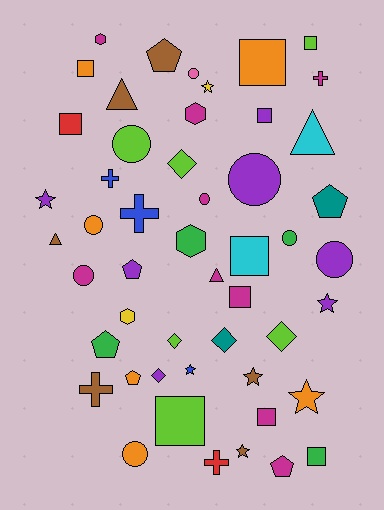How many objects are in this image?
There are 50 objects.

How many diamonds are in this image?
There are 5 diamonds.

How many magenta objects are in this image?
There are 9 magenta objects.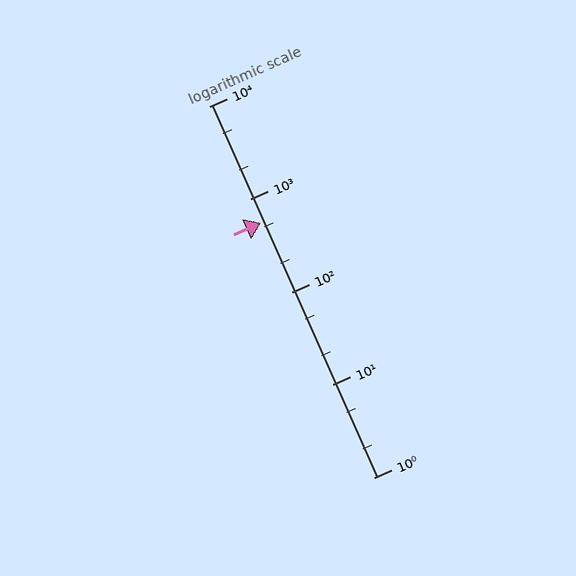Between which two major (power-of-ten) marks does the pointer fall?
The pointer is between 100 and 1000.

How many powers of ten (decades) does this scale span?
The scale spans 4 decades, from 1 to 10000.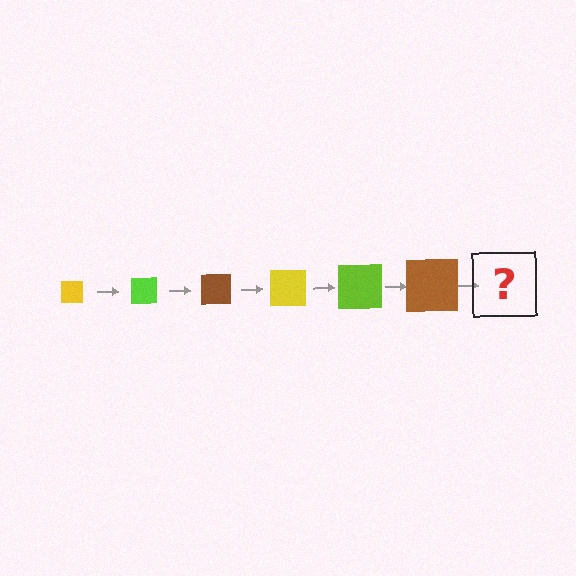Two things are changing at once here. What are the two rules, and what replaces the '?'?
The two rules are that the square grows larger each step and the color cycles through yellow, lime, and brown. The '?' should be a yellow square, larger than the previous one.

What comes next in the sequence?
The next element should be a yellow square, larger than the previous one.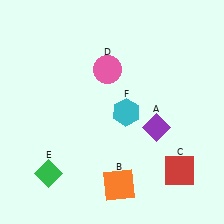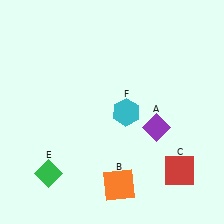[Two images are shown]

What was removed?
The pink circle (D) was removed in Image 2.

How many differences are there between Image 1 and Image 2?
There is 1 difference between the two images.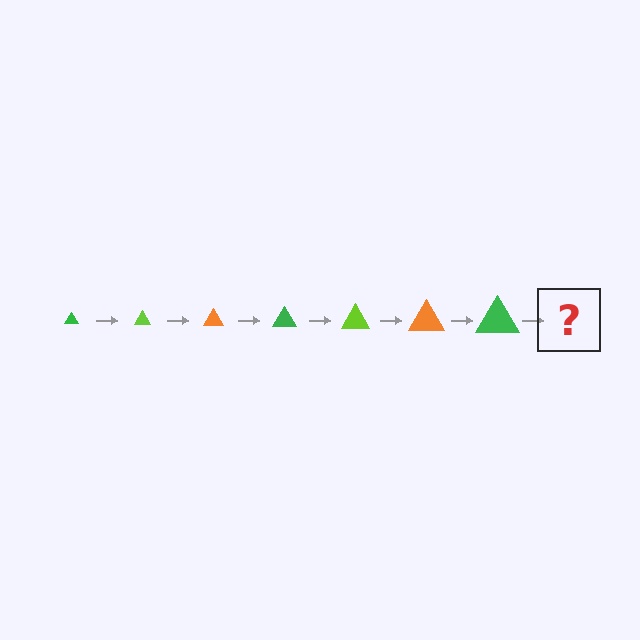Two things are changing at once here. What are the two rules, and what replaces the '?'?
The two rules are that the triangle grows larger each step and the color cycles through green, lime, and orange. The '?' should be a lime triangle, larger than the previous one.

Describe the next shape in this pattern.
It should be a lime triangle, larger than the previous one.